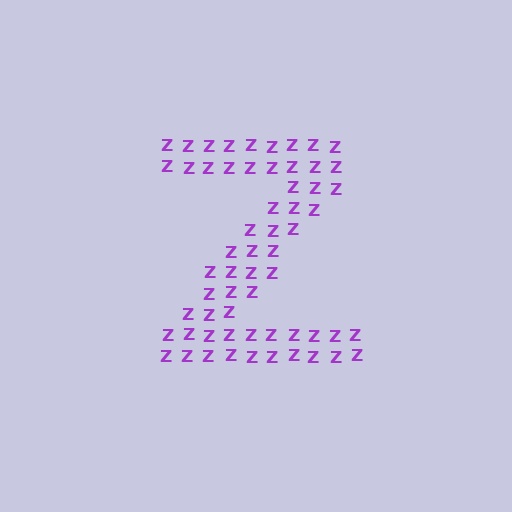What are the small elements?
The small elements are letter Z's.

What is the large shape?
The large shape is the letter Z.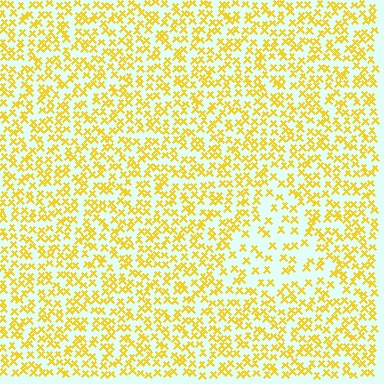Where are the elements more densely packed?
The elements are more densely packed outside the triangle boundary.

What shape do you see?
I see a triangle.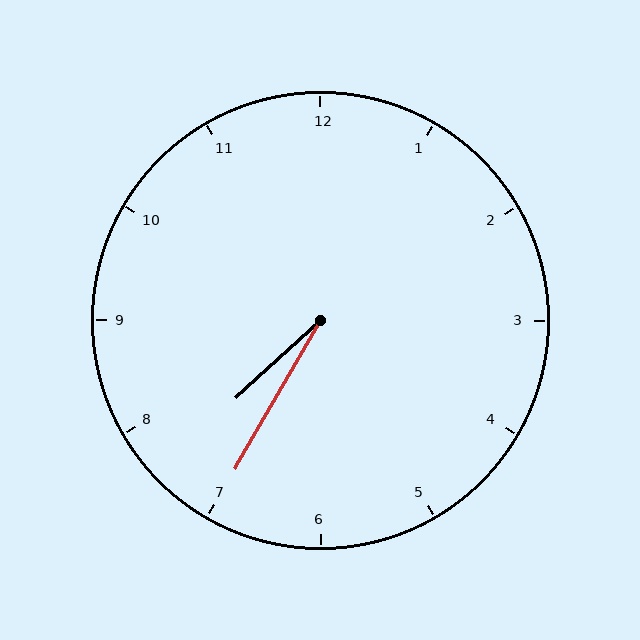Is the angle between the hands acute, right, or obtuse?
It is acute.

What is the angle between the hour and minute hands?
Approximately 18 degrees.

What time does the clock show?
7:35.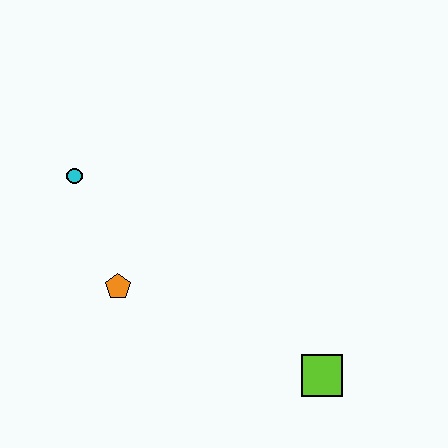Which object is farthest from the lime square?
The cyan circle is farthest from the lime square.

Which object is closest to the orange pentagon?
The cyan circle is closest to the orange pentagon.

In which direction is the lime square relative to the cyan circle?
The lime square is to the right of the cyan circle.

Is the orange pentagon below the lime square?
No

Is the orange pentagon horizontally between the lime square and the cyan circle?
Yes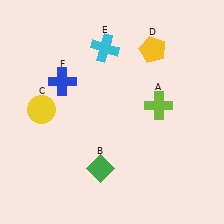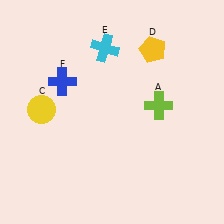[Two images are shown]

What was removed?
The green diamond (B) was removed in Image 2.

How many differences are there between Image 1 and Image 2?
There is 1 difference between the two images.